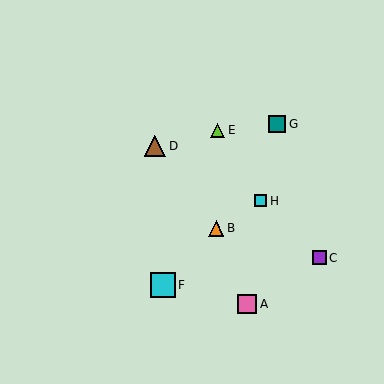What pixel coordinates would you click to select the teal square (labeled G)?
Click at (277, 124) to select the teal square G.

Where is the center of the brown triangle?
The center of the brown triangle is at (155, 146).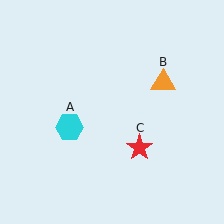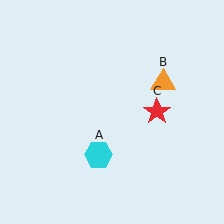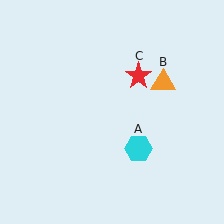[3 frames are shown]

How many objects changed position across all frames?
2 objects changed position: cyan hexagon (object A), red star (object C).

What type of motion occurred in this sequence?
The cyan hexagon (object A), red star (object C) rotated counterclockwise around the center of the scene.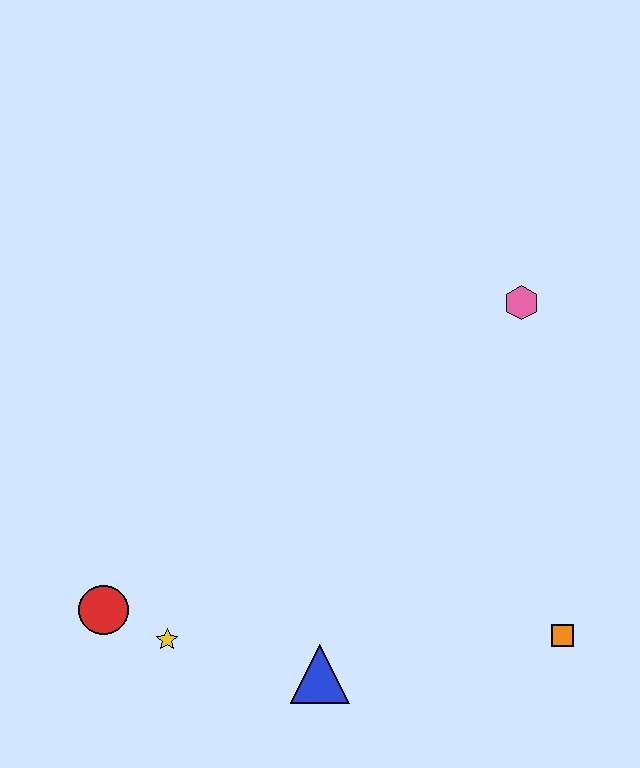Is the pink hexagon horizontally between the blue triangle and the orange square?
Yes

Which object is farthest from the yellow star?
The pink hexagon is farthest from the yellow star.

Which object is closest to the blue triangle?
The yellow star is closest to the blue triangle.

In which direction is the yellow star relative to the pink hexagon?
The yellow star is to the left of the pink hexagon.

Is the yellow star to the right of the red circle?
Yes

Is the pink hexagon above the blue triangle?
Yes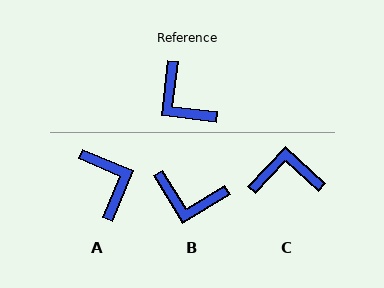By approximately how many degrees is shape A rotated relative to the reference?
Approximately 164 degrees counter-clockwise.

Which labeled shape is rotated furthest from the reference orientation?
A, about 164 degrees away.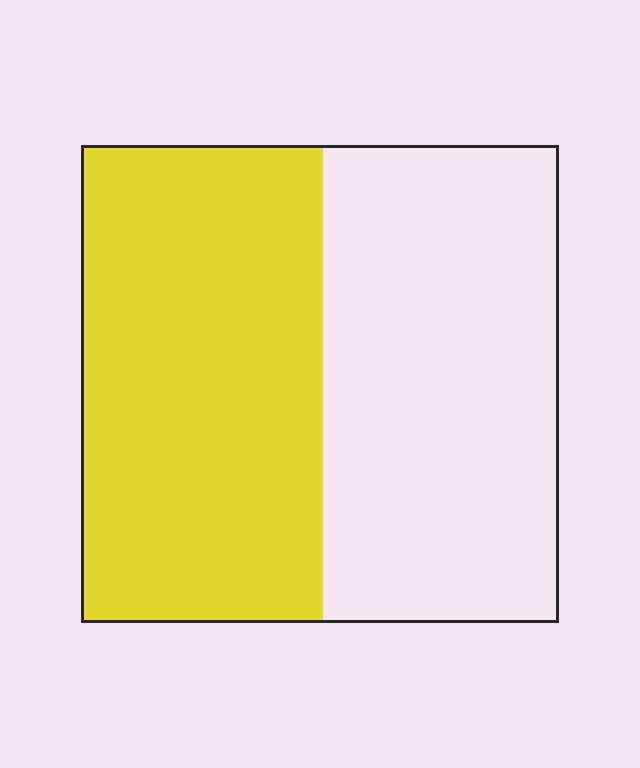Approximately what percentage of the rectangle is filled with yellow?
Approximately 50%.